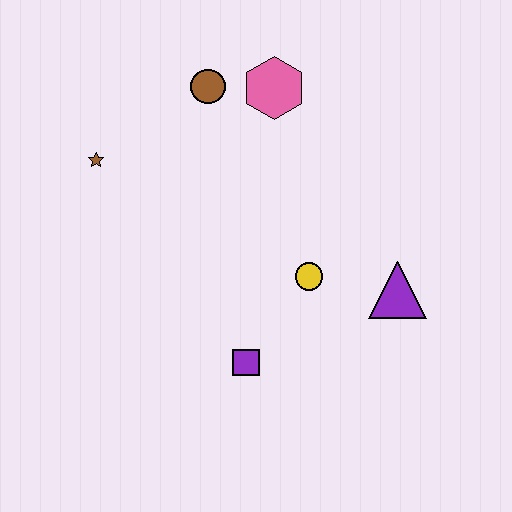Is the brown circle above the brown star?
Yes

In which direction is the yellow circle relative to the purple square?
The yellow circle is above the purple square.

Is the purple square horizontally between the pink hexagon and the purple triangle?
No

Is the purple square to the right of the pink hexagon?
No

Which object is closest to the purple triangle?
The yellow circle is closest to the purple triangle.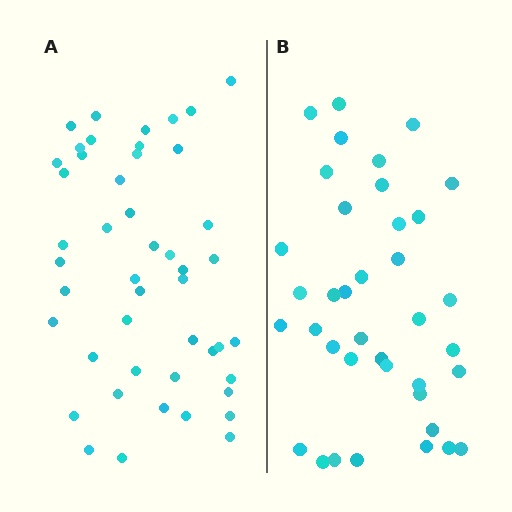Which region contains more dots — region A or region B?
Region A (the left region) has more dots.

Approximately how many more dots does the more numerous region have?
Region A has roughly 8 or so more dots than region B.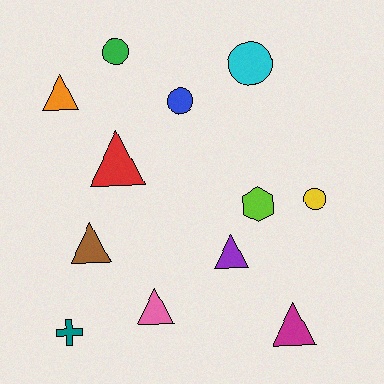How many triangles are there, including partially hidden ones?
There are 6 triangles.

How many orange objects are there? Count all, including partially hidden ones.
There is 1 orange object.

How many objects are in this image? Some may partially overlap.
There are 12 objects.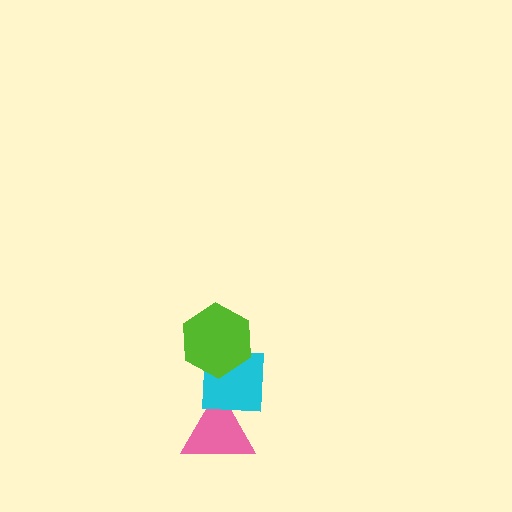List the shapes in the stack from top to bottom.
From top to bottom: the lime hexagon, the cyan square, the pink triangle.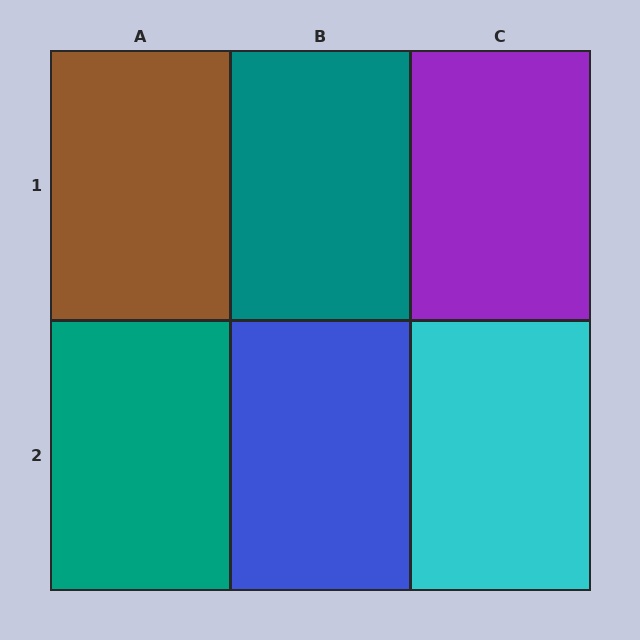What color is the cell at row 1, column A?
Brown.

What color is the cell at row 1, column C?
Purple.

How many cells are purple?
1 cell is purple.